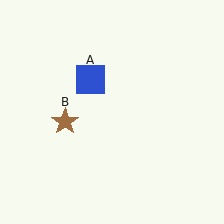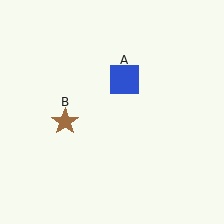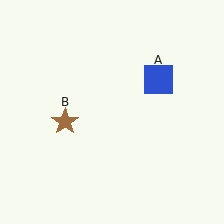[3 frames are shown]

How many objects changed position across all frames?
1 object changed position: blue square (object A).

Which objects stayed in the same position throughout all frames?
Brown star (object B) remained stationary.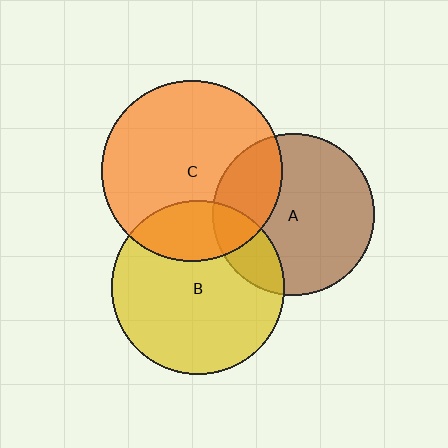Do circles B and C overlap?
Yes.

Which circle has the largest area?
Circle C (orange).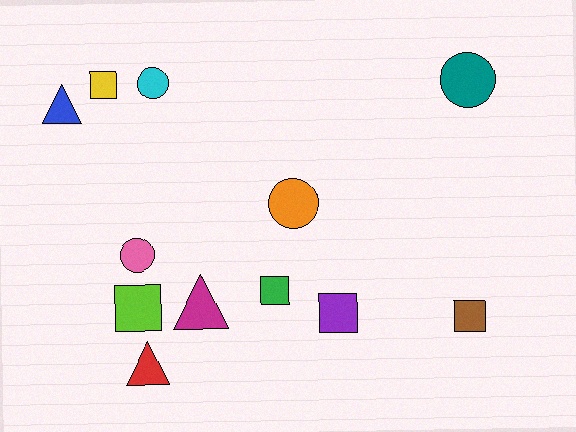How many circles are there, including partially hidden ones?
There are 4 circles.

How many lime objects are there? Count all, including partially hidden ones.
There is 1 lime object.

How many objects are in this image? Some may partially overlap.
There are 12 objects.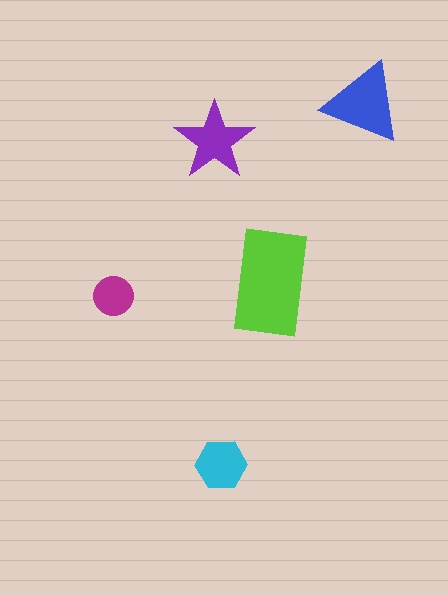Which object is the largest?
The lime rectangle.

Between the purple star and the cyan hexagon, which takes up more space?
The purple star.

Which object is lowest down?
The cyan hexagon is bottommost.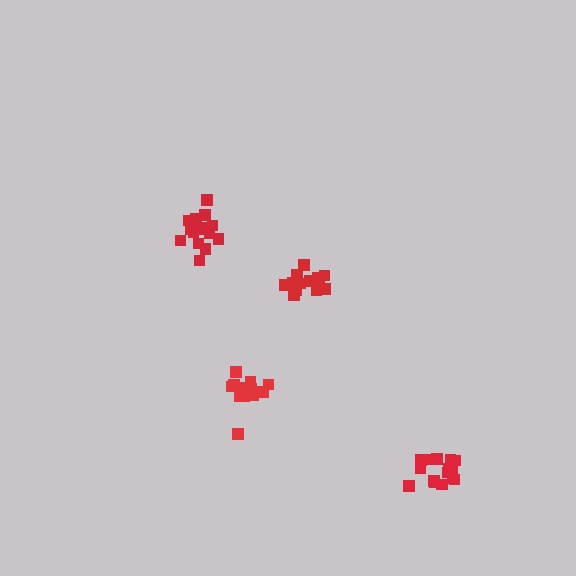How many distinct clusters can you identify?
There are 4 distinct clusters.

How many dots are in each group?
Group 1: 16 dots, Group 2: 13 dots, Group 3: 14 dots, Group 4: 16 dots (59 total).